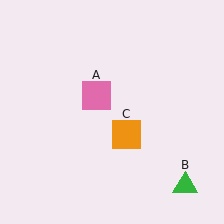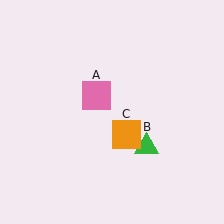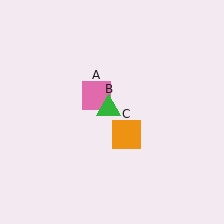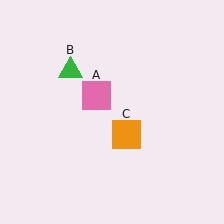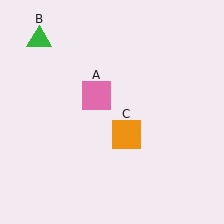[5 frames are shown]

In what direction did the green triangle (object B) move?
The green triangle (object B) moved up and to the left.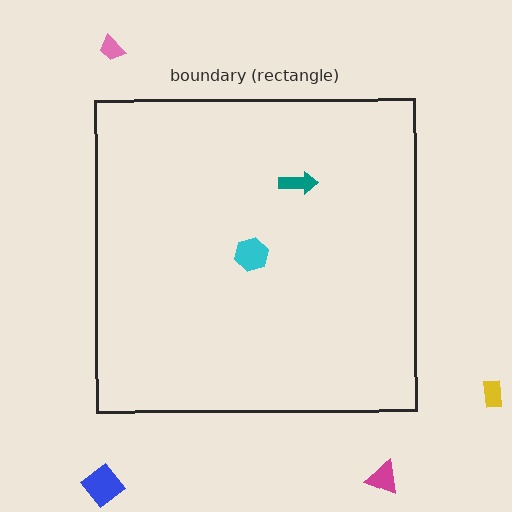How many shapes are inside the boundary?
2 inside, 4 outside.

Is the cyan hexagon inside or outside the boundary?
Inside.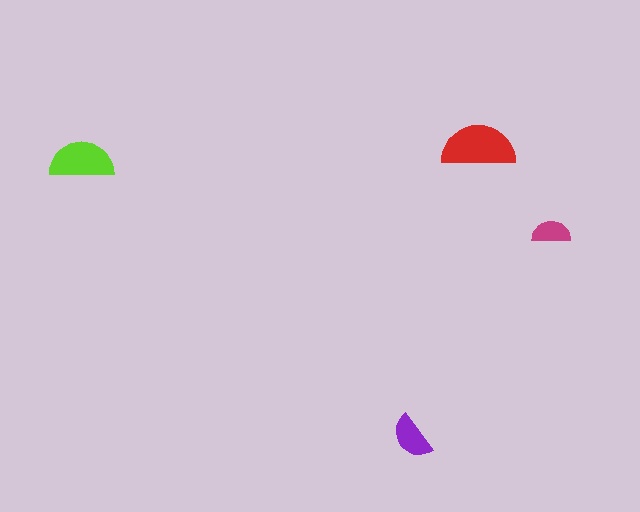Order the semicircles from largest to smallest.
the red one, the lime one, the purple one, the magenta one.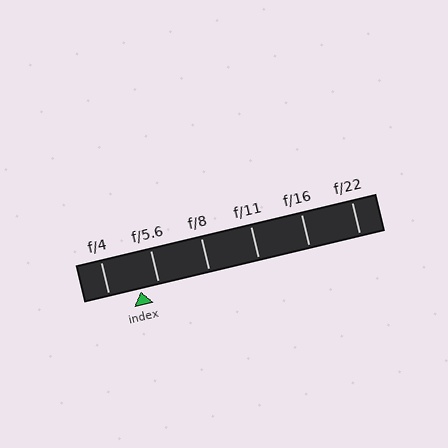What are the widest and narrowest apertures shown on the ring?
The widest aperture shown is f/4 and the narrowest is f/22.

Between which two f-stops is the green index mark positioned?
The index mark is between f/4 and f/5.6.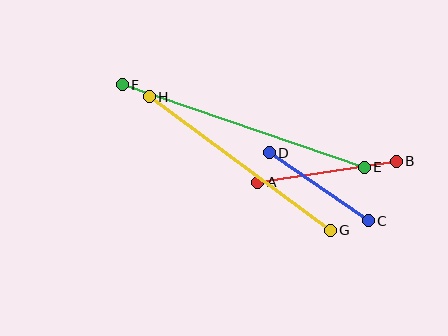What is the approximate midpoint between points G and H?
The midpoint is at approximately (240, 163) pixels.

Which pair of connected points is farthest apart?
Points E and F are farthest apart.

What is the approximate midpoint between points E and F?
The midpoint is at approximately (243, 126) pixels.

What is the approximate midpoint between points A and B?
The midpoint is at approximately (327, 172) pixels.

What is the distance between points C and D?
The distance is approximately 120 pixels.